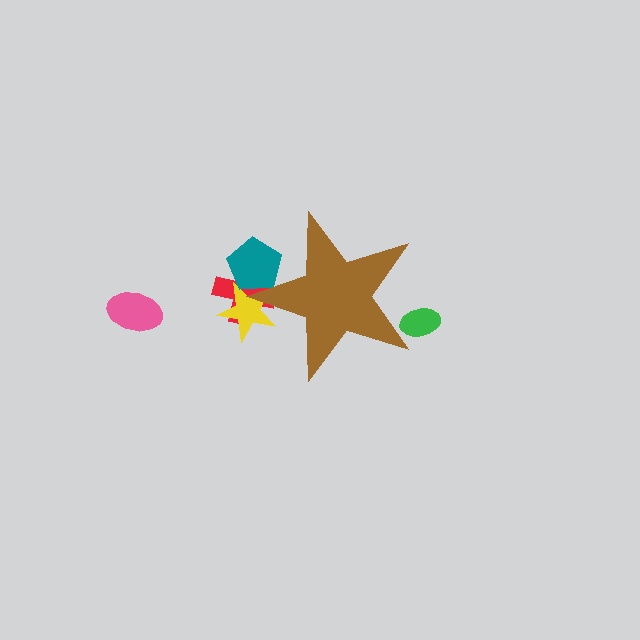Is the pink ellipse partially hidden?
No, the pink ellipse is fully visible.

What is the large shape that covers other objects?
A brown star.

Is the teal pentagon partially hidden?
Yes, the teal pentagon is partially hidden behind the brown star.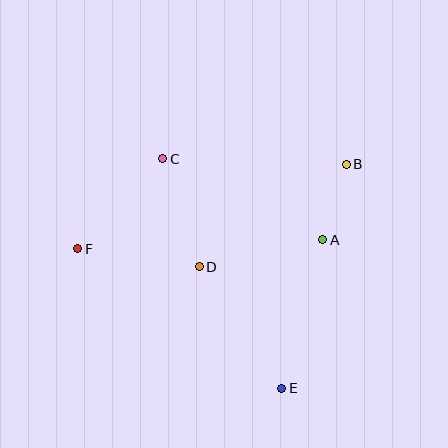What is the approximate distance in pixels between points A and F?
The distance between A and F is approximately 245 pixels.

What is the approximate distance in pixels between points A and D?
The distance between A and D is approximately 126 pixels.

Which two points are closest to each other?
Points A and B are closest to each other.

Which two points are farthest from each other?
Points B and F are farthest from each other.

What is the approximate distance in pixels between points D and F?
The distance between D and F is approximately 123 pixels.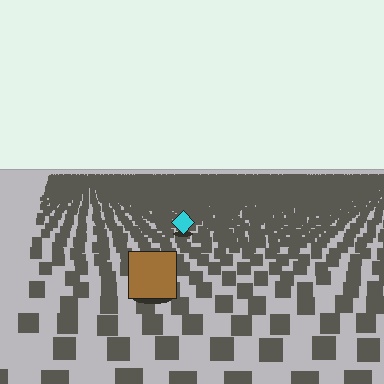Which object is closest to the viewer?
The brown square is closest. The texture marks near it are larger and more spread out.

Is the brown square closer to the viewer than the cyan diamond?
Yes. The brown square is closer — you can tell from the texture gradient: the ground texture is coarser near it.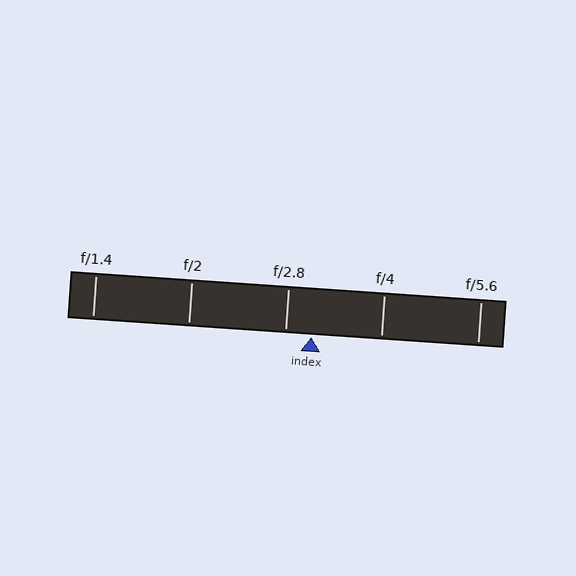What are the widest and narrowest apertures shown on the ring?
The widest aperture shown is f/1.4 and the narrowest is f/5.6.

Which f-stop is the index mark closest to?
The index mark is closest to f/2.8.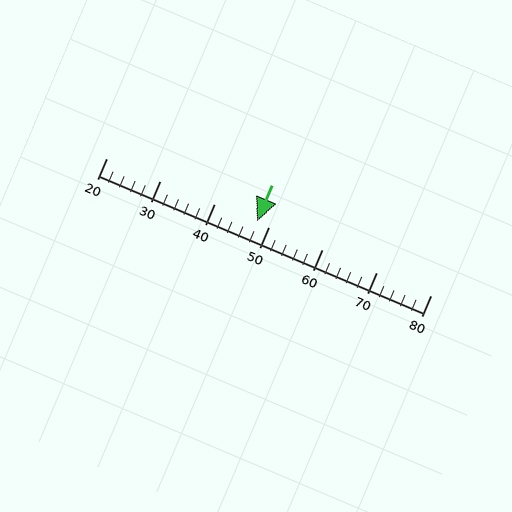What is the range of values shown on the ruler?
The ruler shows values from 20 to 80.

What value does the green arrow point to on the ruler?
The green arrow points to approximately 48.